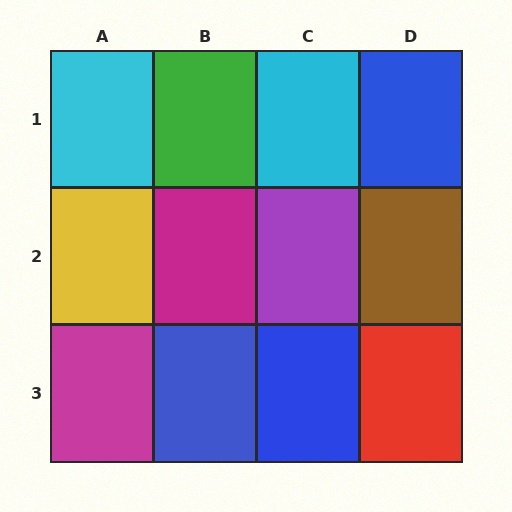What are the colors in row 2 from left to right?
Yellow, magenta, purple, brown.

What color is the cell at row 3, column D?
Red.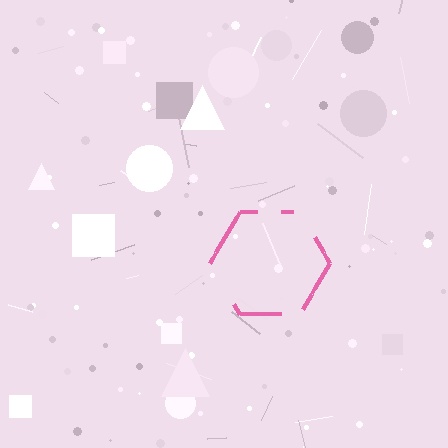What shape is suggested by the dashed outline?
The dashed outline suggests a hexagon.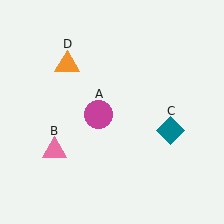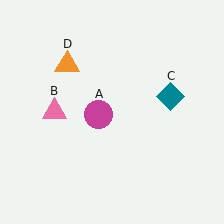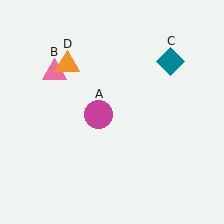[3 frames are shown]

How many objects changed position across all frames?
2 objects changed position: pink triangle (object B), teal diamond (object C).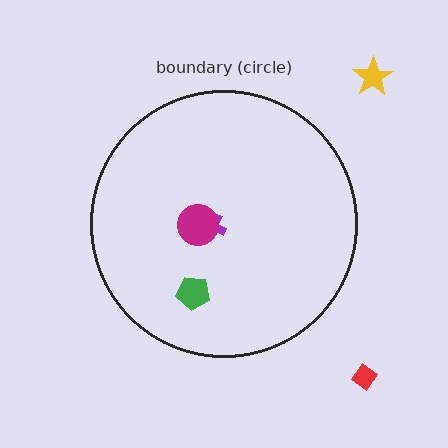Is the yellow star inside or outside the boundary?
Outside.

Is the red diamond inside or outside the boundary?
Outside.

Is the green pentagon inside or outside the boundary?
Inside.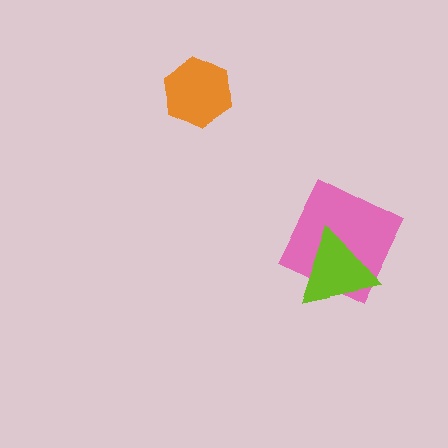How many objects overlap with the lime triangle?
1 object overlaps with the lime triangle.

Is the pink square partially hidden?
Yes, it is partially covered by another shape.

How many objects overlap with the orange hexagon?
0 objects overlap with the orange hexagon.